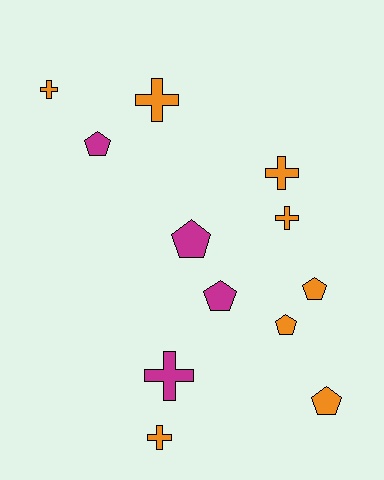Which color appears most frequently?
Orange, with 8 objects.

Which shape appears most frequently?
Pentagon, with 6 objects.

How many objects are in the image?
There are 12 objects.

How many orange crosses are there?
There are 5 orange crosses.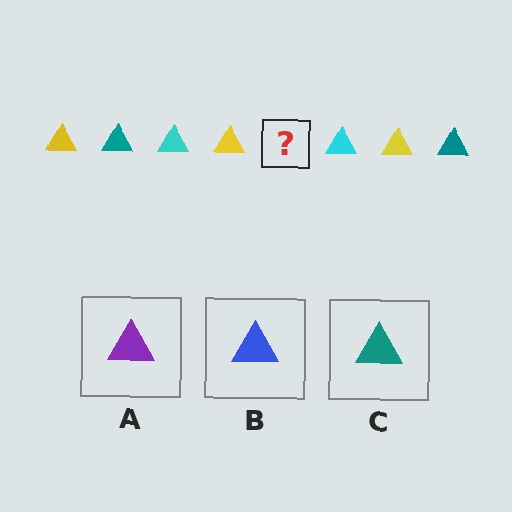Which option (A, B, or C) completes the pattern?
C.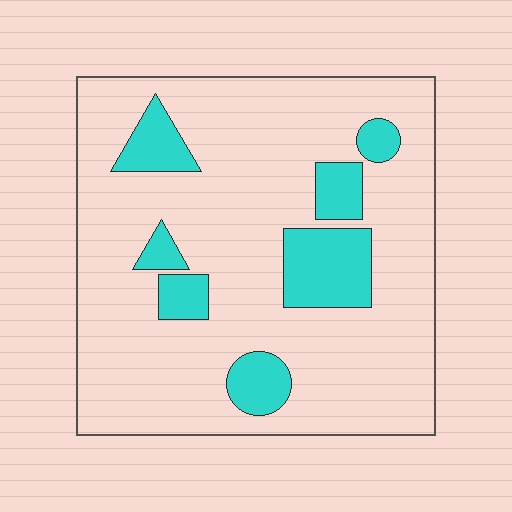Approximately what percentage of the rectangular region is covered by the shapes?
Approximately 15%.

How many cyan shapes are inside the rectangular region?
7.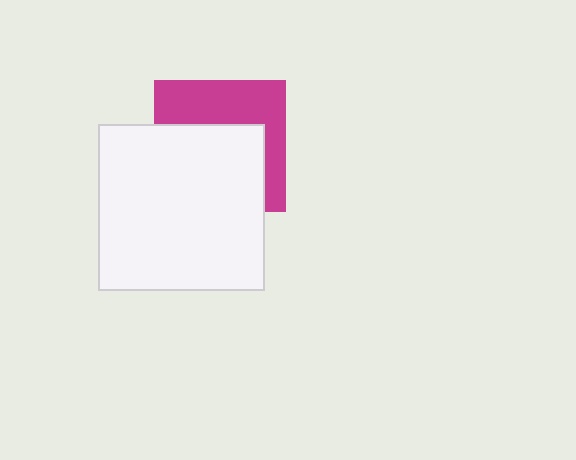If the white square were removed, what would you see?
You would see the complete magenta square.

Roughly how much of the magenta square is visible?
A small part of it is visible (roughly 43%).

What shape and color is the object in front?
The object in front is a white square.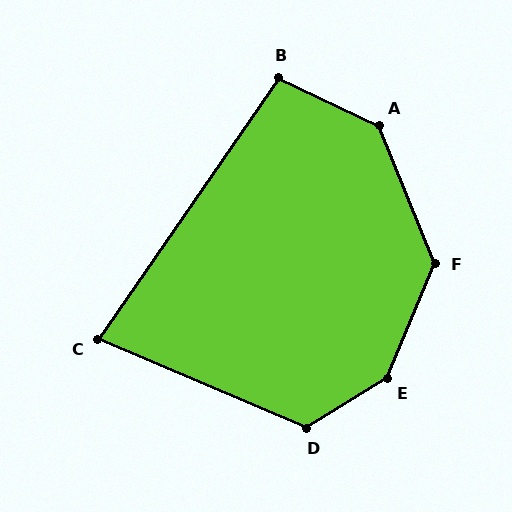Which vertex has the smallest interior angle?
C, at approximately 78 degrees.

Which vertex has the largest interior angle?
E, at approximately 144 degrees.